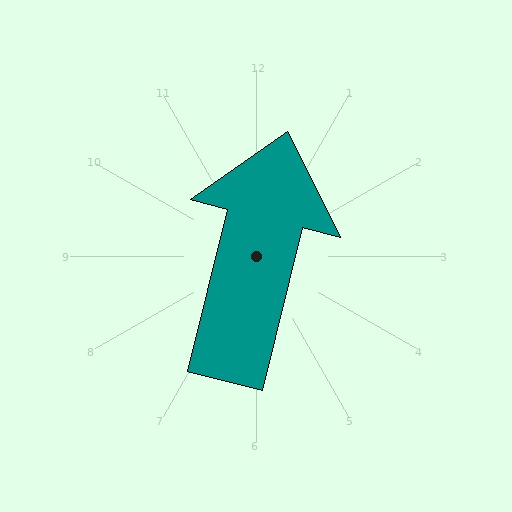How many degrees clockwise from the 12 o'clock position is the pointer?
Approximately 14 degrees.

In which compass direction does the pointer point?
North.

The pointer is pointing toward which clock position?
Roughly 12 o'clock.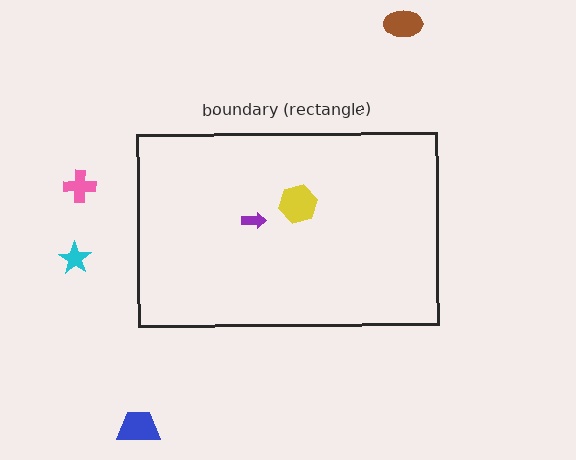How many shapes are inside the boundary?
2 inside, 4 outside.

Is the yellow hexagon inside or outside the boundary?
Inside.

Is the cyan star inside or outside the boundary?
Outside.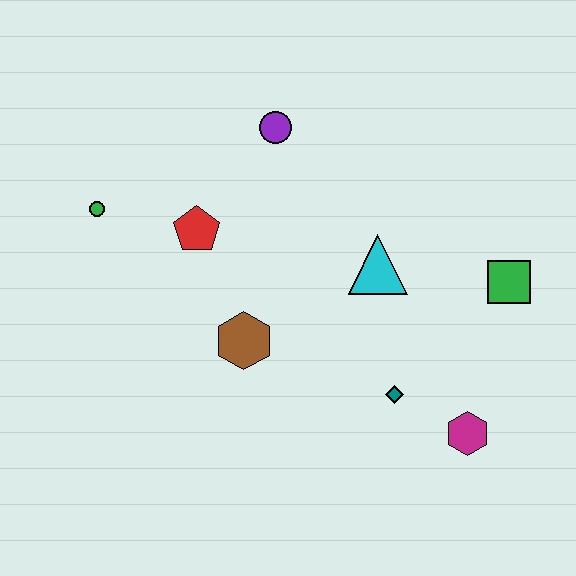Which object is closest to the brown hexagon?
The red pentagon is closest to the brown hexagon.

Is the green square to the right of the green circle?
Yes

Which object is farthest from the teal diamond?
The green circle is farthest from the teal diamond.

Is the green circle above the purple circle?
No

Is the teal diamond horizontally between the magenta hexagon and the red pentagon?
Yes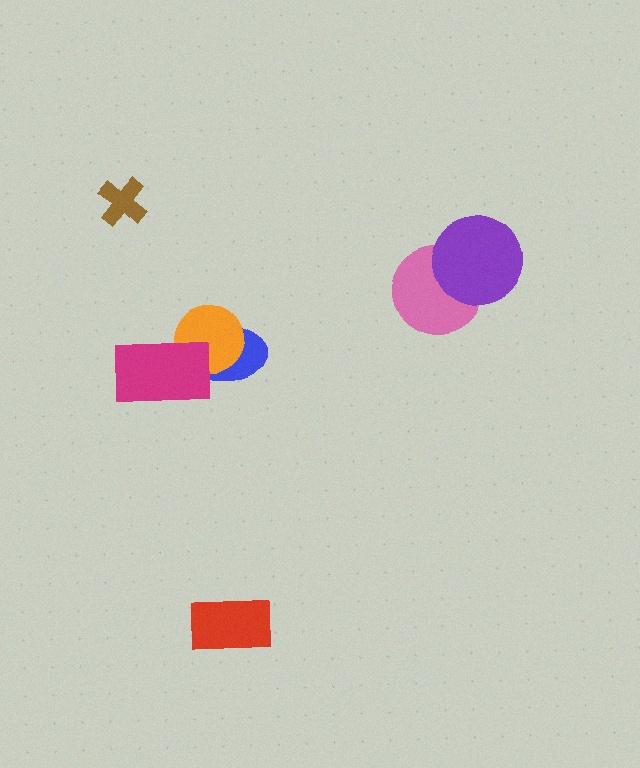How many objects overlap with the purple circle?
1 object overlaps with the purple circle.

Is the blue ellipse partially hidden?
Yes, it is partially covered by another shape.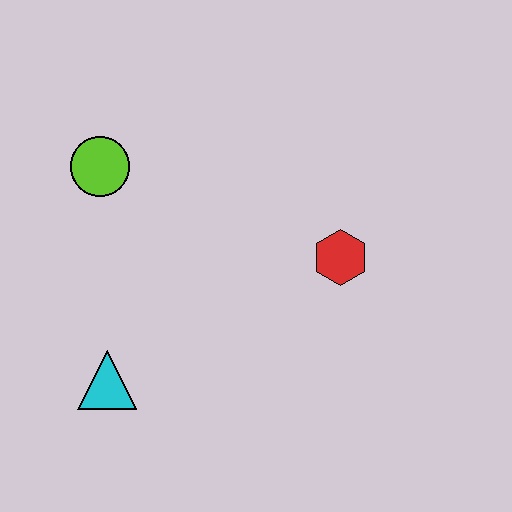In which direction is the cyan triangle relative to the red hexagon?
The cyan triangle is to the left of the red hexagon.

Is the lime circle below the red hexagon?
No